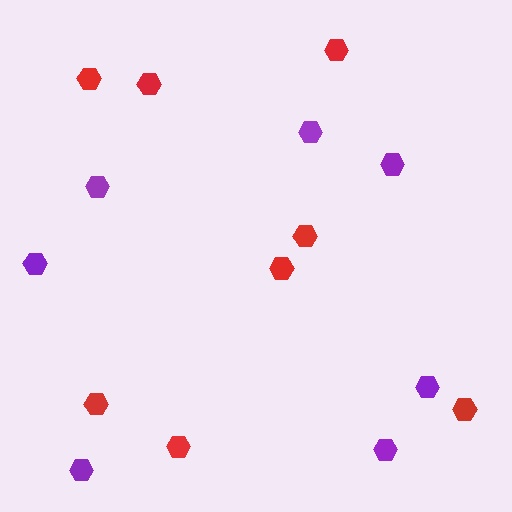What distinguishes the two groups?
There are 2 groups: one group of red hexagons (8) and one group of purple hexagons (7).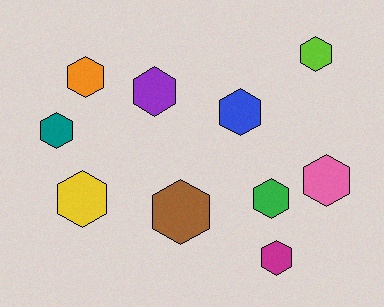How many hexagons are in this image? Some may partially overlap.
There are 10 hexagons.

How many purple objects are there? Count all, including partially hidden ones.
There is 1 purple object.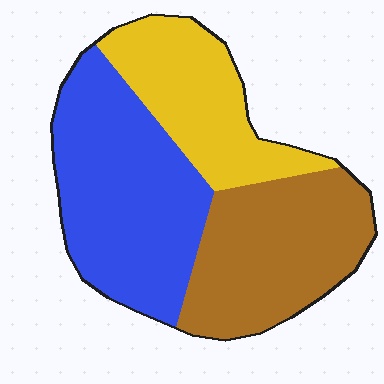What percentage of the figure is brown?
Brown covers about 35% of the figure.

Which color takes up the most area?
Blue, at roughly 40%.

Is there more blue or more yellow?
Blue.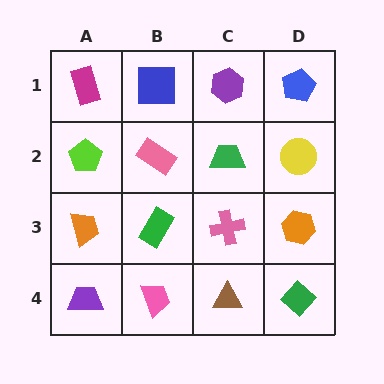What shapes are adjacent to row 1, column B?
A pink rectangle (row 2, column B), a magenta rectangle (row 1, column A), a purple hexagon (row 1, column C).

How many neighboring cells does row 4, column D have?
2.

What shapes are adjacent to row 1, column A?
A lime pentagon (row 2, column A), a blue square (row 1, column B).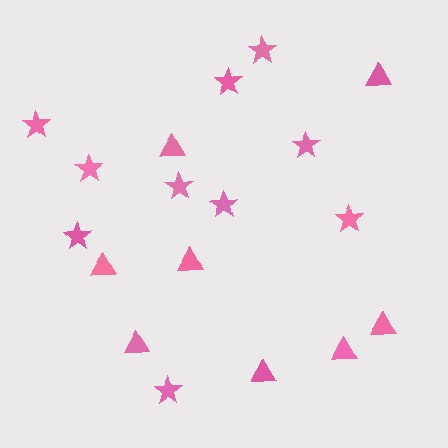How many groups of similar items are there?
There are 2 groups: one group of triangles (8) and one group of stars (10).